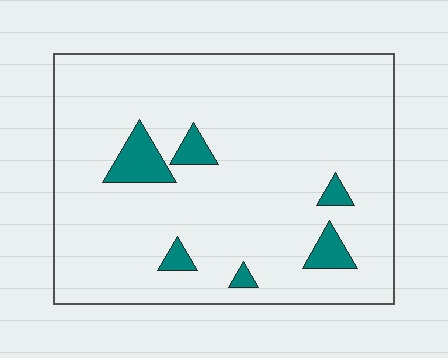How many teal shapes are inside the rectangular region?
6.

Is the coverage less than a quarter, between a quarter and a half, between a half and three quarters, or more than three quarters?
Less than a quarter.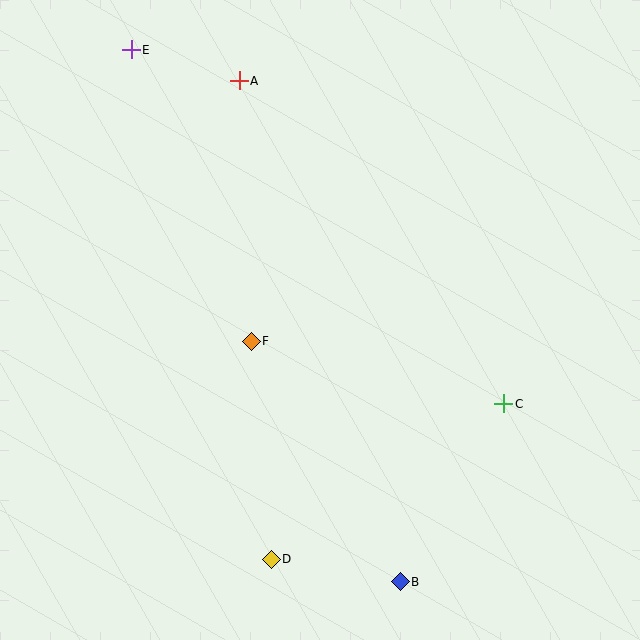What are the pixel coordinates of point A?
Point A is at (239, 81).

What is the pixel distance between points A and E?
The distance between A and E is 113 pixels.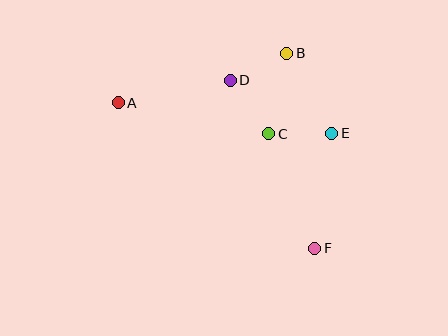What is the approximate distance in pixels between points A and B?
The distance between A and B is approximately 175 pixels.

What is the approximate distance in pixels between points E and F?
The distance between E and F is approximately 117 pixels.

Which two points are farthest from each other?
Points A and F are farthest from each other.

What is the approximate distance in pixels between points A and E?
The distance between A and E is approximately 216 pixels.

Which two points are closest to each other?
Points B and D are closest to each other.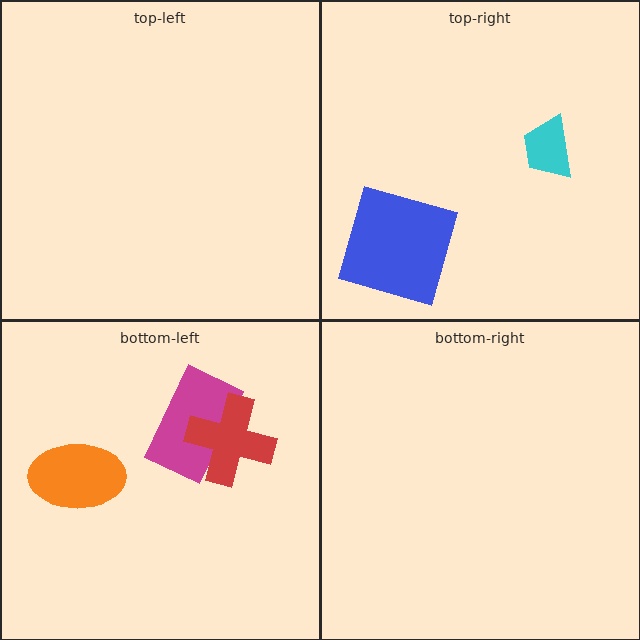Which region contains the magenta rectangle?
The bottom-left region.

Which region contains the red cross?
The bottom-left region.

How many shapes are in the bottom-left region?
3.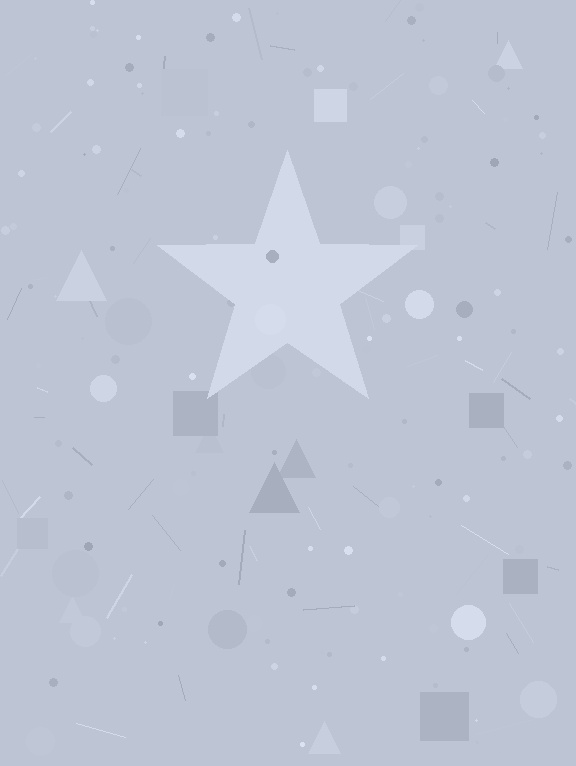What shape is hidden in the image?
A star is hidden in the image.